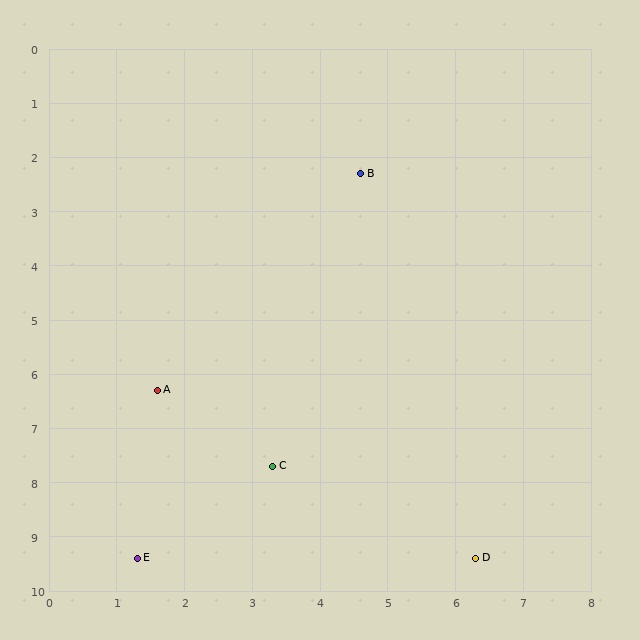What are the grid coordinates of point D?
Point D is at approximately (6.3, 9.4).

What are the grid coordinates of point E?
Point E is at approximately (1.3, 9.4).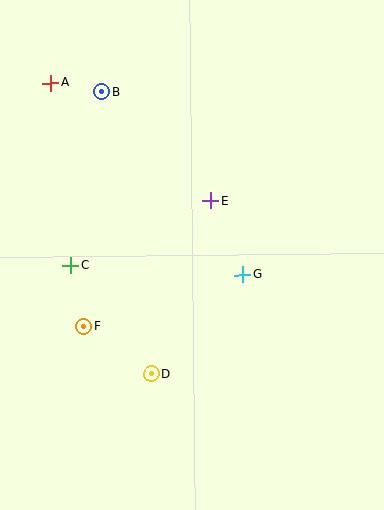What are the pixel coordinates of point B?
Point B is at (102, 92).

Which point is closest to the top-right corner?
Point E is closest to the top-right corner.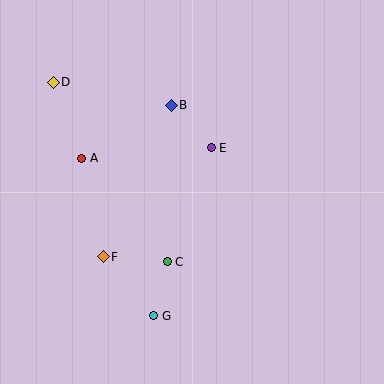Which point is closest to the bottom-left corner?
Point F is closest to the bottom-left corner.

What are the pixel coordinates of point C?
Point C is at (167, 262).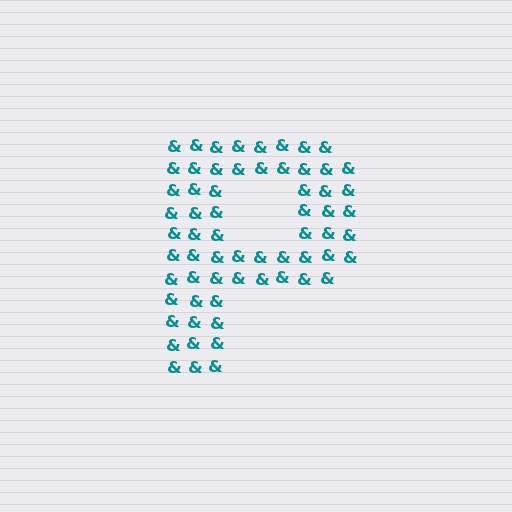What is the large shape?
The large shape is the letter P.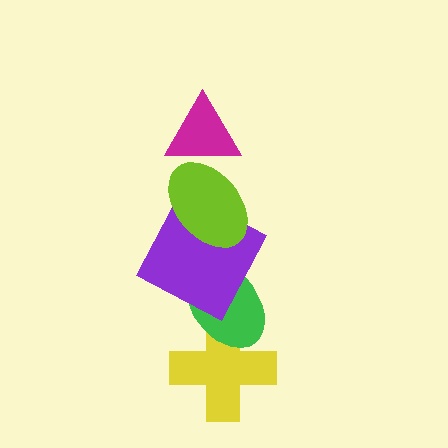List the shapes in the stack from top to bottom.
From top to bottom: the magenta triangle, the lime ellipse, the purple square, the green ellipse, the yellow cross.